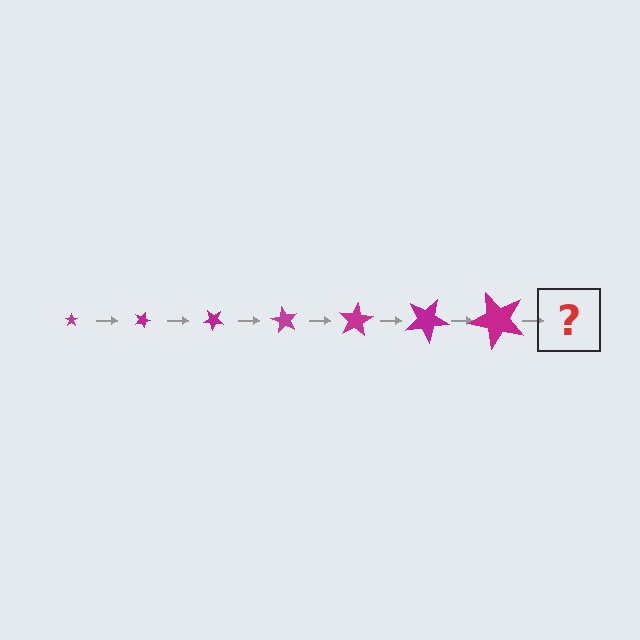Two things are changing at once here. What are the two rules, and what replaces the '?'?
The two rules are that the star grows larger each step and it rotates 20 degrees each step. The '?' should be a star, larger than the previous one and rotated 140 degrees from the start.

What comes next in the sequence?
The next element should be a star, larger than the previous one and rotated 140 degrees from the start.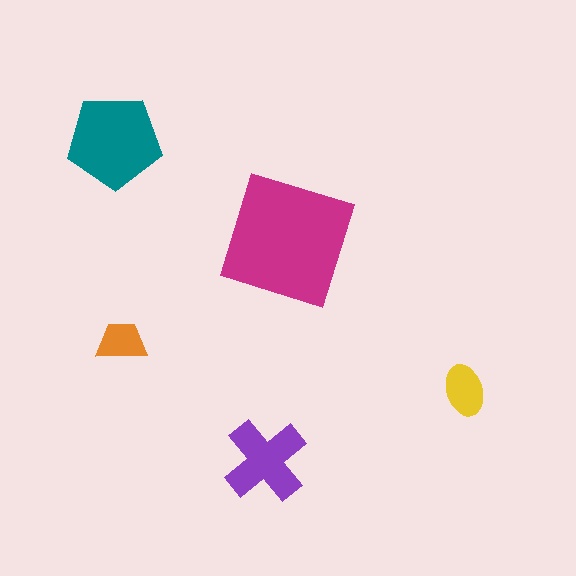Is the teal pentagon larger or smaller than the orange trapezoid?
Larger.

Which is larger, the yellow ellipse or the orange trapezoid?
The yellow ellipse.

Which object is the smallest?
The orange trapezoid.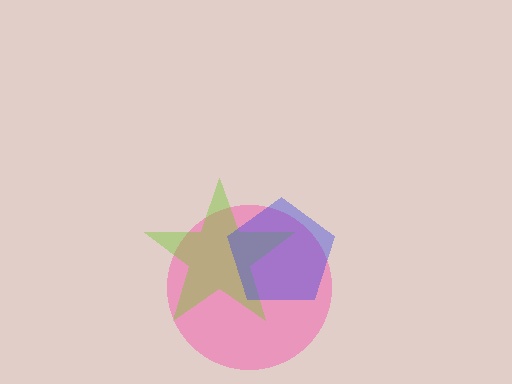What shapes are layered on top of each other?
The layered shapes are: a pink circle, a lime star, a blue pentagon.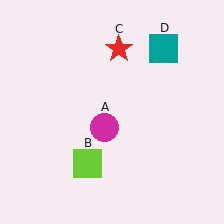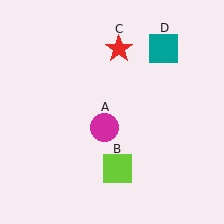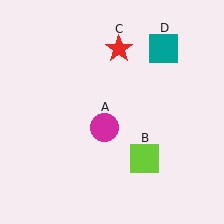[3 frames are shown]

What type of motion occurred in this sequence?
The lime square (object B) rotated counterclockwise around the center of the scene.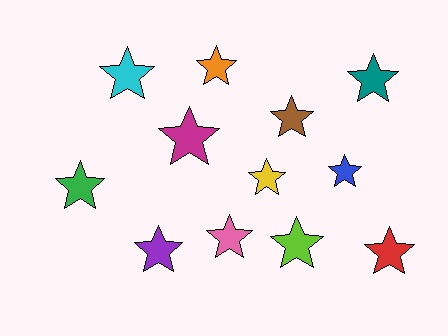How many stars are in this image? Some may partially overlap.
There are 12 stars.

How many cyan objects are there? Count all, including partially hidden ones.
There is 1 cyan object.